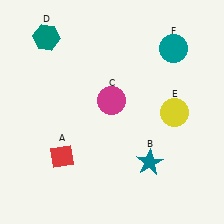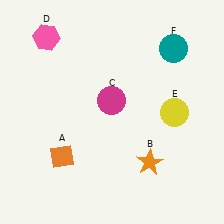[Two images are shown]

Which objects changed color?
A changed from red to orange. B changed from teal to orange. D changed from teal to pink.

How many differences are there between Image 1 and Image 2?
There are 3 differences between the two images.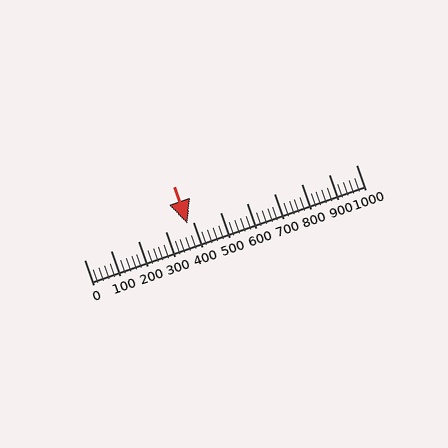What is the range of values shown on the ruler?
The ruler shows values from 0 to 1000.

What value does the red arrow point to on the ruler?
The red arrow points to approximately 380.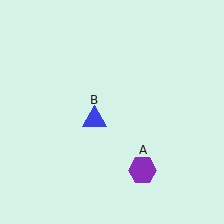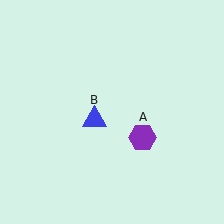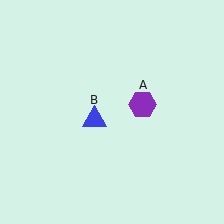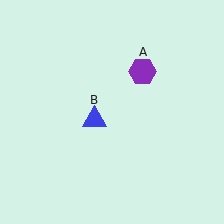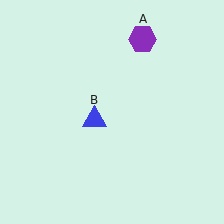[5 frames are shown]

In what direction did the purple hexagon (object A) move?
The purple hexagon (object A) moved up.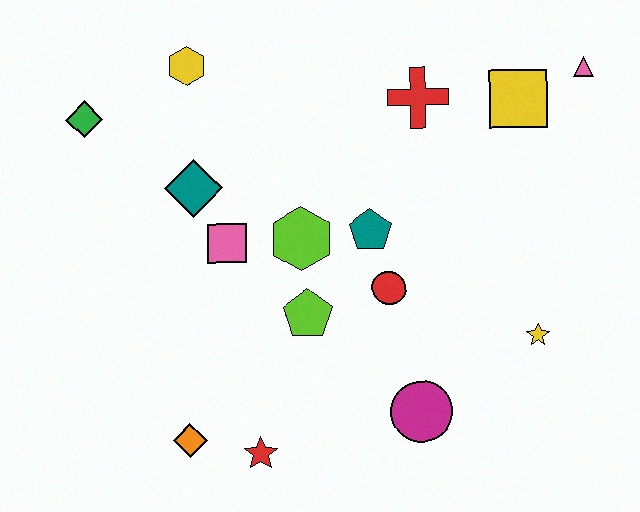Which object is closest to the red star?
The orange diamond is closest to the red star.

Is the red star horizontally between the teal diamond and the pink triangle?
Yes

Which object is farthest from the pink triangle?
The orange diamond is farthest from the pink triangle.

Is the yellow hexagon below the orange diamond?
No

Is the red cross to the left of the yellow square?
Yes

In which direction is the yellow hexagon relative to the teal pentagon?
The yellow hexagon is to the left of the teal pentagon.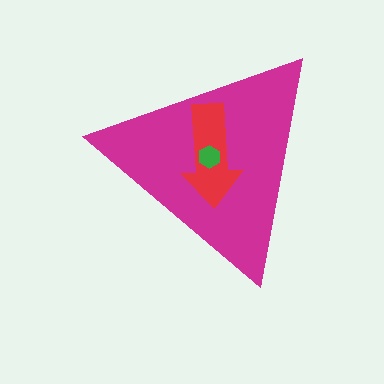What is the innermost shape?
The green hexagon.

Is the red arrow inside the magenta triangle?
Yes.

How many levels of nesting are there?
3.